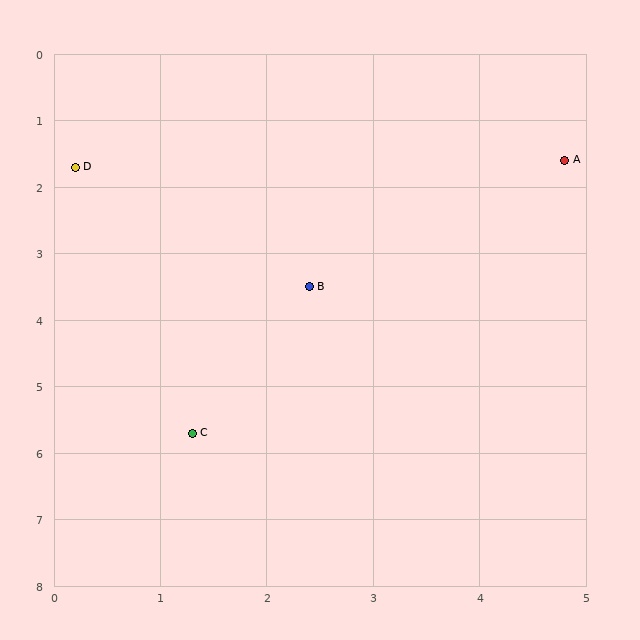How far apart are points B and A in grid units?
Points B and A are about 3.1 grid units apart.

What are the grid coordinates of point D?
Point D is at approximately (0.2, 1.7).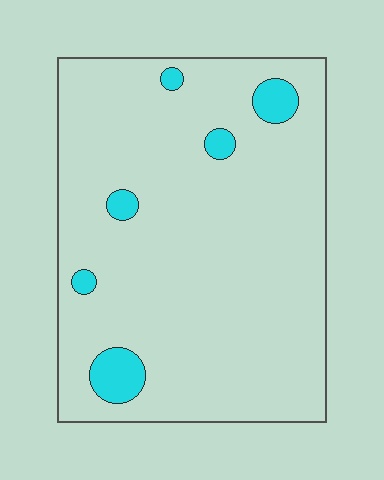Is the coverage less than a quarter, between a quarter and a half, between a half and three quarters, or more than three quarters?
Less than a quarter.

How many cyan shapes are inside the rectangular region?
6.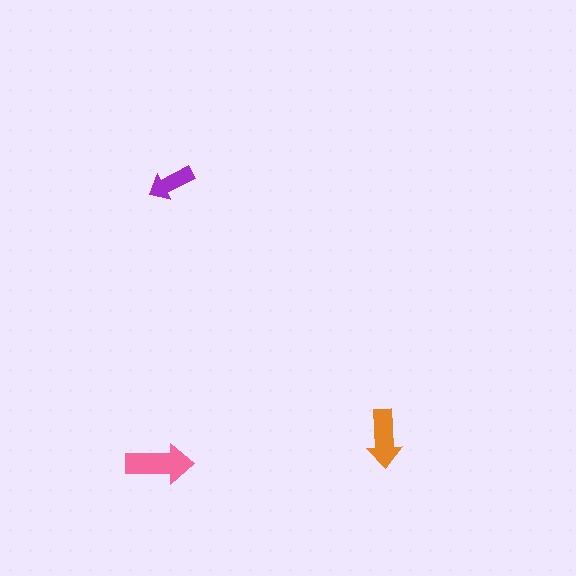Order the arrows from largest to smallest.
the pink one, the orange one, the purple one.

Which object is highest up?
The purple arrow is topmost.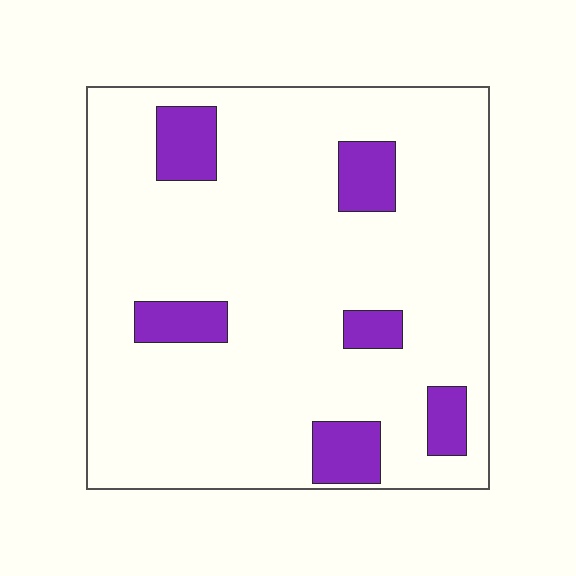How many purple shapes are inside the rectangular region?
6.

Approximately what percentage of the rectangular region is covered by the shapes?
Approximately 15%.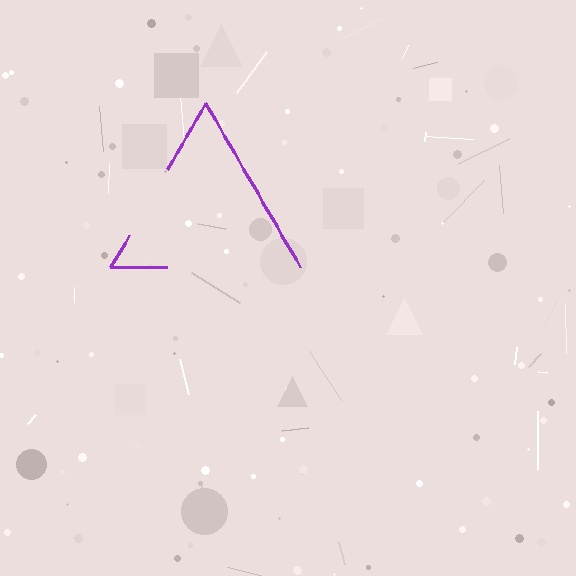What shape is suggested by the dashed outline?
The dashed outline suggests a triangle.